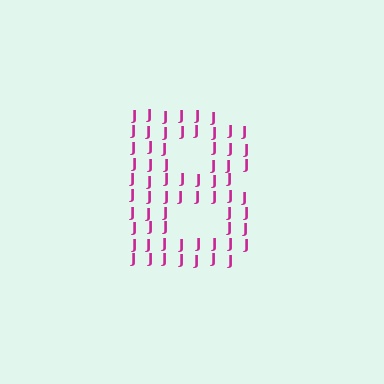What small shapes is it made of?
It is made of small letter J's.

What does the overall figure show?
The overall figure shows the letter B.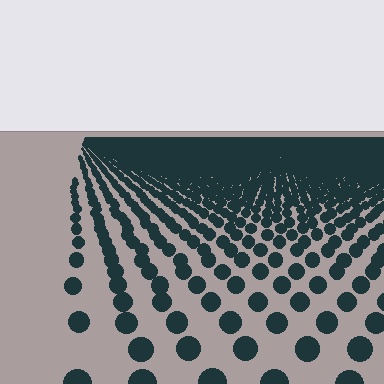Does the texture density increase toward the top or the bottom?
Density increases toward the top.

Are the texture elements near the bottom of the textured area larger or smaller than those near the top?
Larger. Near the bottom, elements are closer to the viewer and appear at a bigger on-screen size.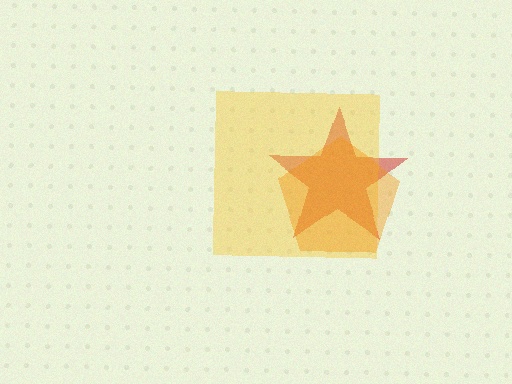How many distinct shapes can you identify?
There are 3 distinct shapes: a red star, a yellow square, an orange pentagon.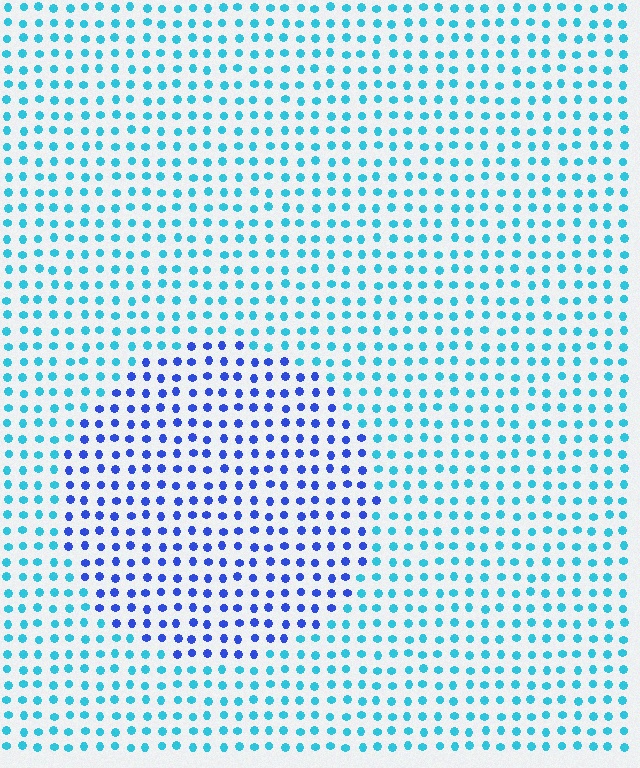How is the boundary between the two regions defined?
The boundary is defined purely by a slight shift in hue (about 43 degrees). Spacing, size, and orientation are identical on both sides.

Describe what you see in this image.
The image is filled with small cyan elements in a uniform arrangement. A circle-shaped region is visible where the elements are tinted to a slightly different hue, forming a subtle color boundary.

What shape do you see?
I see a circle.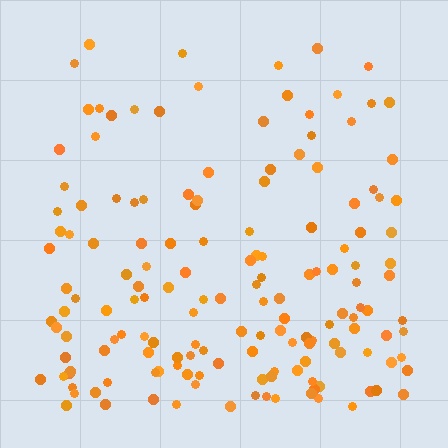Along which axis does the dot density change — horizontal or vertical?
Vertical.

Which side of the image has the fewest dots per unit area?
The top.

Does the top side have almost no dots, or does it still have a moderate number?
Still a moderate number, just noticeably fewer than the bottom.